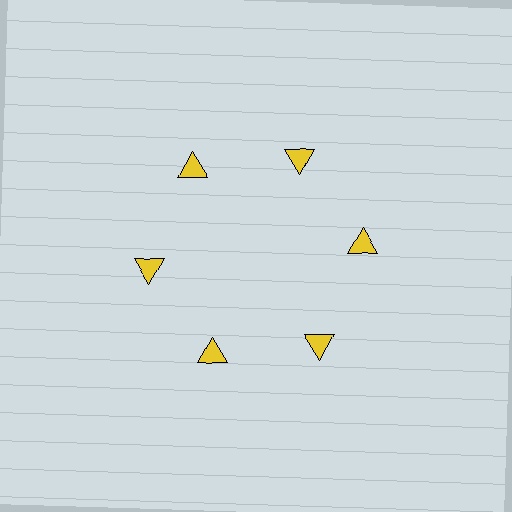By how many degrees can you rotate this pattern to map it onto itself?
The pattern maps onto itself every 60 degrees of rotation.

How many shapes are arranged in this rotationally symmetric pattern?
There are 6 shapes, arranged in 6 groups of 1.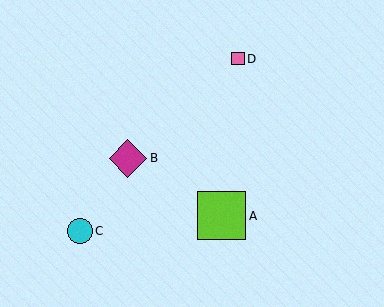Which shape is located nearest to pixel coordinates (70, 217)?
The cyan circle (labeled C) at (80, 231) is nearest to that location.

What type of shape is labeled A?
Shape A is a lime square.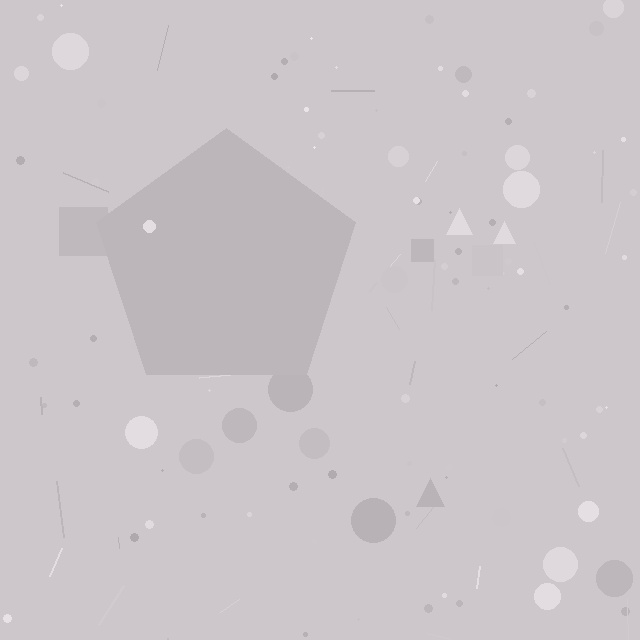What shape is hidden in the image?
A pentagon is hidden in the image.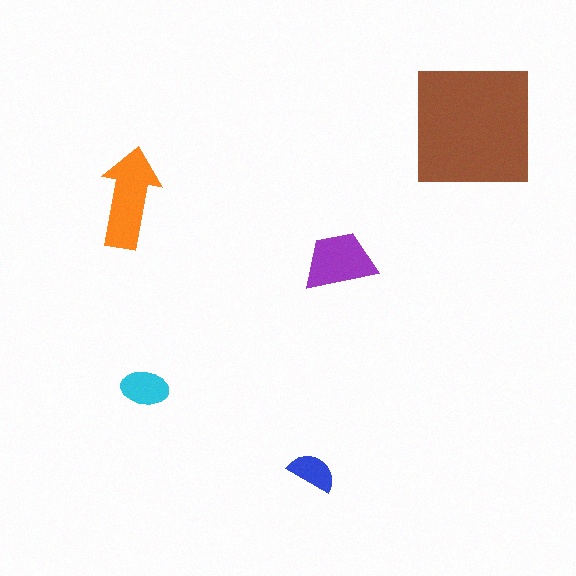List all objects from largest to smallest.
The brown square, the orange arrow, the purple trapezoid, the cyan ellipse, the blue semicircle.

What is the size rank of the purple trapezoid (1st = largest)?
3rd.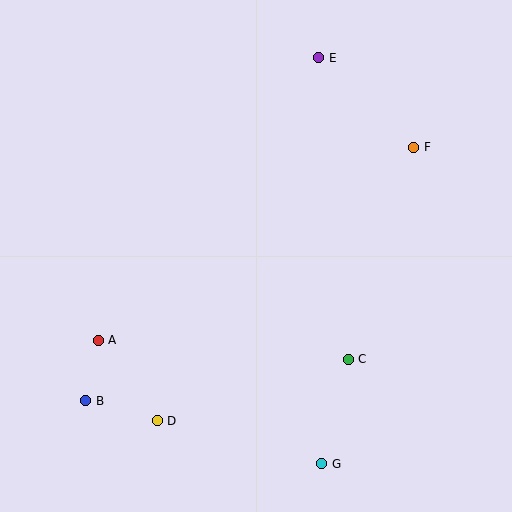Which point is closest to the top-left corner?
Point E is closest to the top-left corner.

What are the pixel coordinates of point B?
Point B is at (86, 401).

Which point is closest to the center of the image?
Point C at (348, 359) is closest to the center.